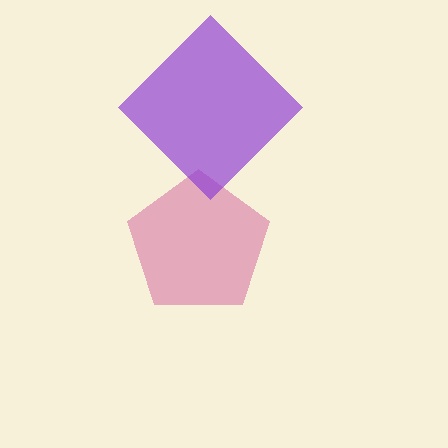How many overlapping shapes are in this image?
There are 2 overlapping shapes in the image.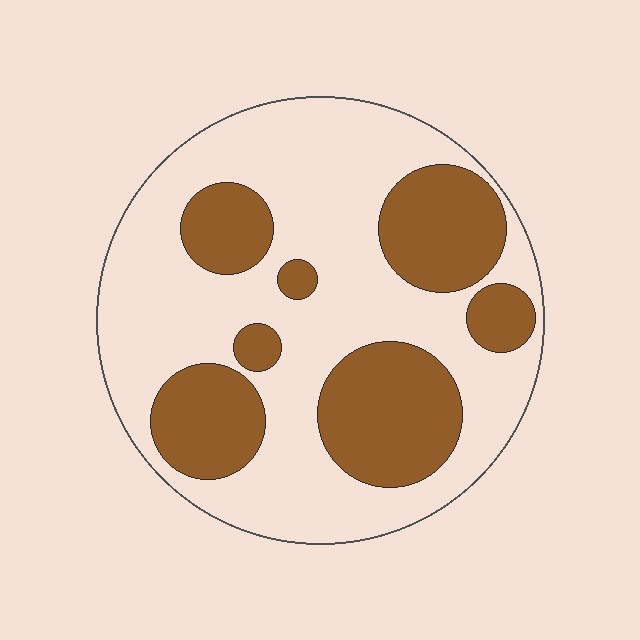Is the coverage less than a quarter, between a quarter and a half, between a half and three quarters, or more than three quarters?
Between a quarter and a half.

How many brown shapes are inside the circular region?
7.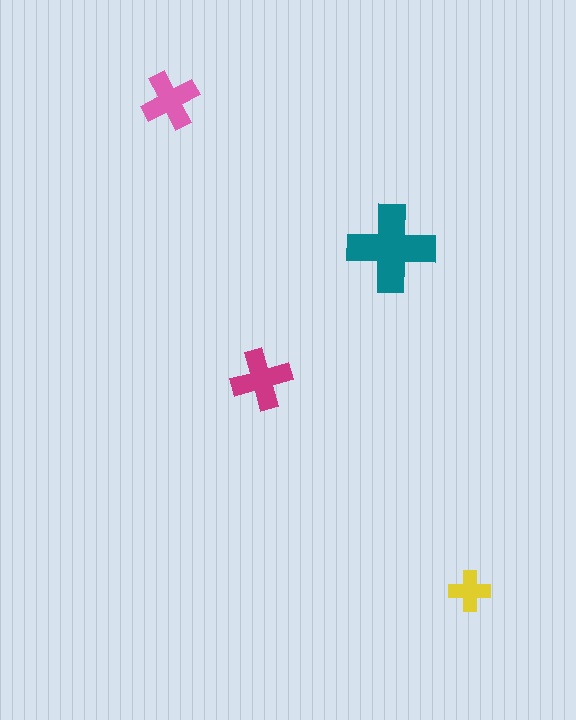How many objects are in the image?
There are 4 objects in the image.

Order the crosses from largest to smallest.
the teal one, the magenta one, the pink one, the yellow one.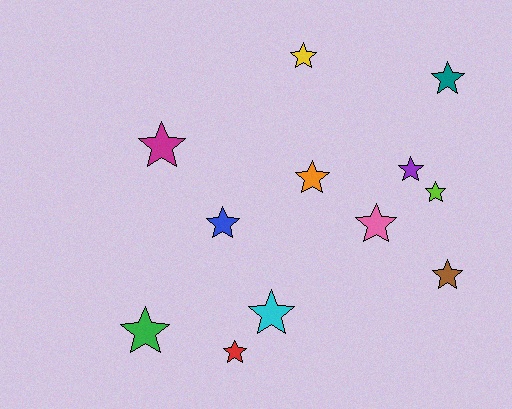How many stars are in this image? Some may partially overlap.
There are 12 stars.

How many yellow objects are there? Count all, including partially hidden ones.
There is 1 yellow object.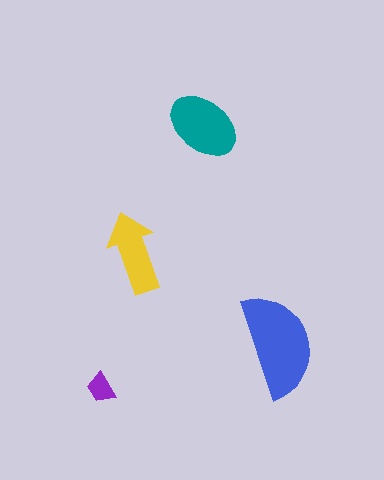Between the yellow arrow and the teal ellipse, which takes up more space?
The teal ellipse.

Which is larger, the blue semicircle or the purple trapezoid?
The blue semicircle.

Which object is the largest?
The blue semicircle.